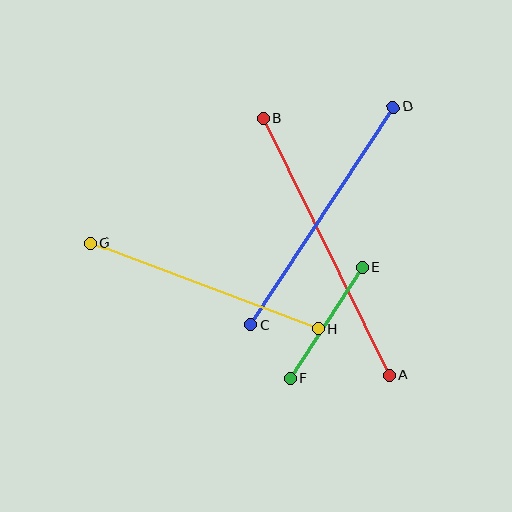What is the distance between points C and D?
The distance is approximately 260 pixels.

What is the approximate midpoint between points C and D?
The midpoint is at approximately (322, 216) pixels.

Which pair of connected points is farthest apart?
Points A and B are farthest apart.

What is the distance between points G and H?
The distance is approximately 244 pixels.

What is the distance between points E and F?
The distance is approximately 132 pixels.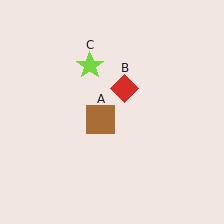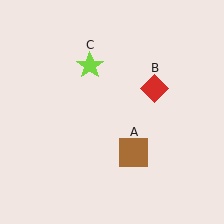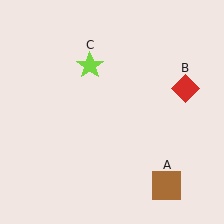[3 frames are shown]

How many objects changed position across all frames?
2 objects changed position: brown square (object A), red diamond (object B).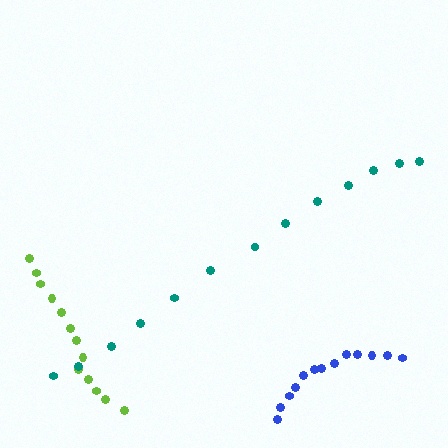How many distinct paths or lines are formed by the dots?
There are 3 distinct paths.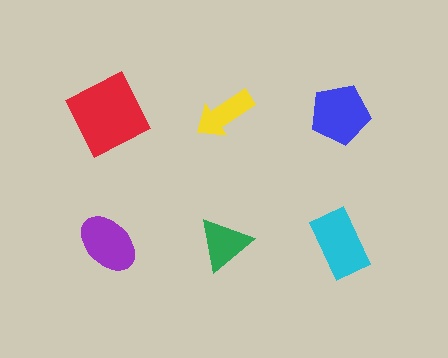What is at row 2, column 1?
A purple ellipse.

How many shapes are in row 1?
3 shapes.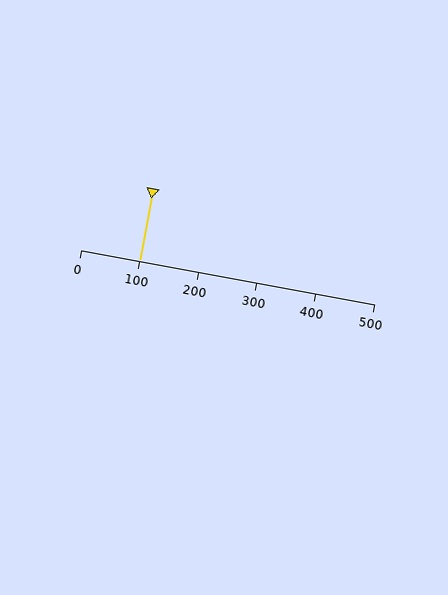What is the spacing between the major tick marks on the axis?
The major ticks are spaced 100 apart.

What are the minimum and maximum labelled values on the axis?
The axis runs from 0 to 500.